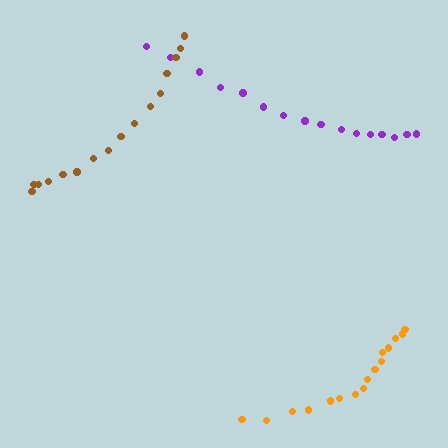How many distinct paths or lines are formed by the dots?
There are 3 distinct paths.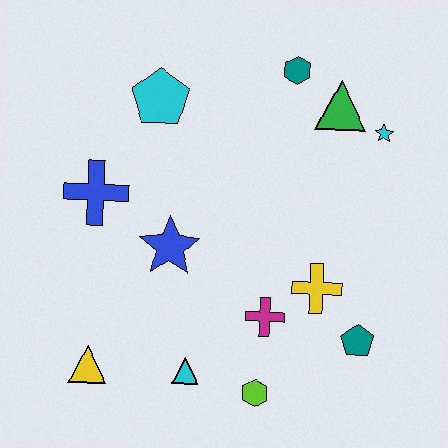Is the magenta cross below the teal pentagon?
No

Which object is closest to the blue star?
The blue cross is closest to the blue star.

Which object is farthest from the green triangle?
The yellow triangle is farthest from the green triangle.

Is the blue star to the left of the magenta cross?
Yes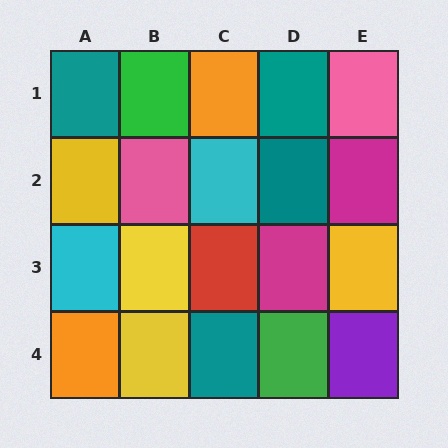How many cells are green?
2 cells are green.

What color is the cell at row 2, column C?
Cyan.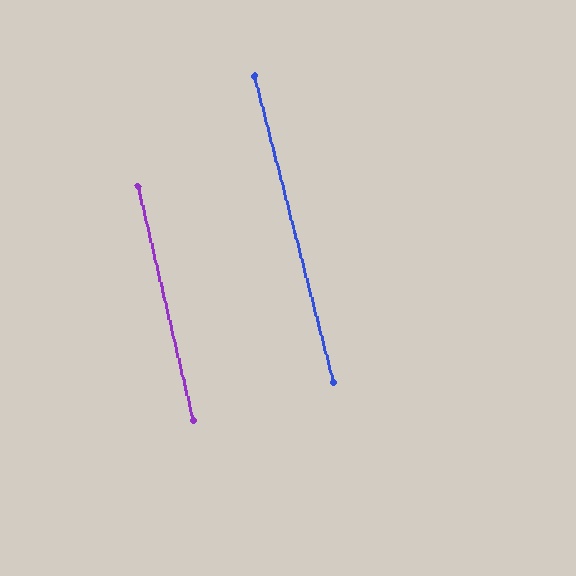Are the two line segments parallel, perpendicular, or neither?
Parallel — their directions differ by only 1.1°.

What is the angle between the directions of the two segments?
Approximately 1 degree.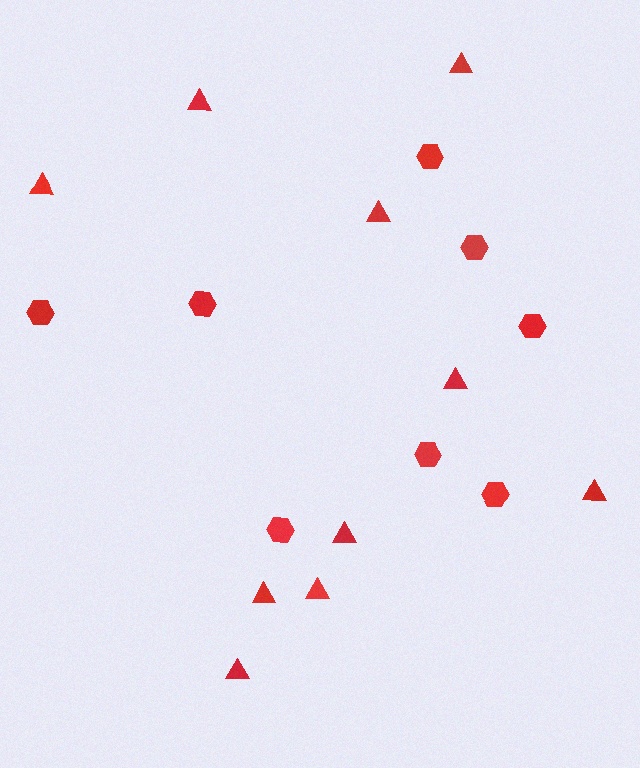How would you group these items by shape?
There are 2 groups: one group of hexagons (8) and one group of triangles (10).